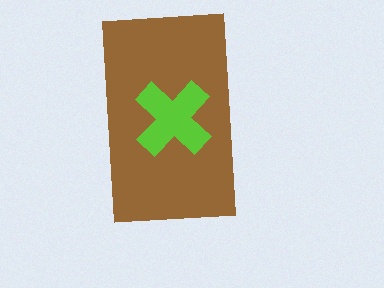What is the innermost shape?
The lime cross.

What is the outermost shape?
The brown rectangle.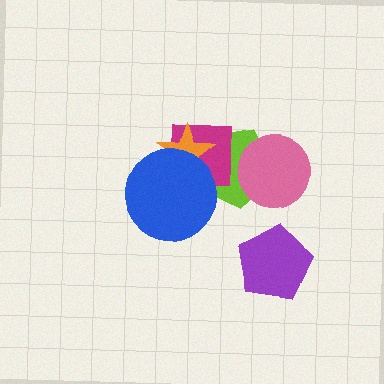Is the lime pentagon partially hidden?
Yes, it is partially covered by another shape.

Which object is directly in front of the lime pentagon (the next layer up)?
The magenta square is directly in front of the lime pentagon.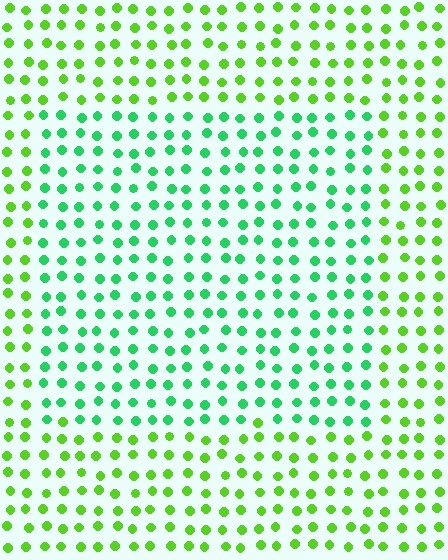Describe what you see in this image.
The image is filled with small lime elements in a uniform arrangement. A rectangle-shaped region is visible where the elements are tinted to a slightly different hue, forming a subtle color boundary.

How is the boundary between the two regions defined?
The boundary is defined purely by a slight shift in hue (about 39 degrees). Spacing, size, and orientation are identical on both sides.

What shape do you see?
I see a rectangle.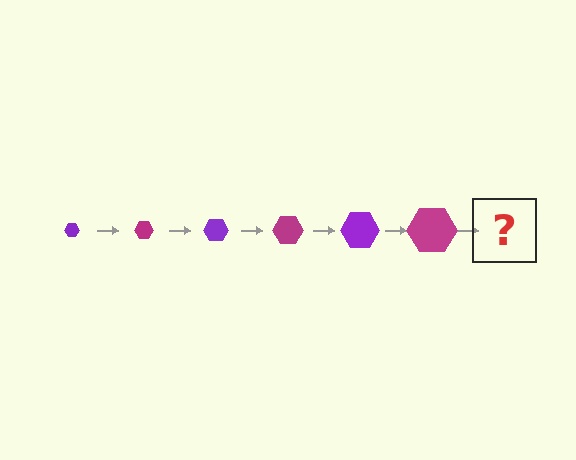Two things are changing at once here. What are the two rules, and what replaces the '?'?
The two rules are that the hexagon grows larger each step and the color cycles through purple and magenta. The '?' should be a purple hexagon, larger than the previous one.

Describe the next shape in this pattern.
It should be a purple hexagon, larger than the previous one.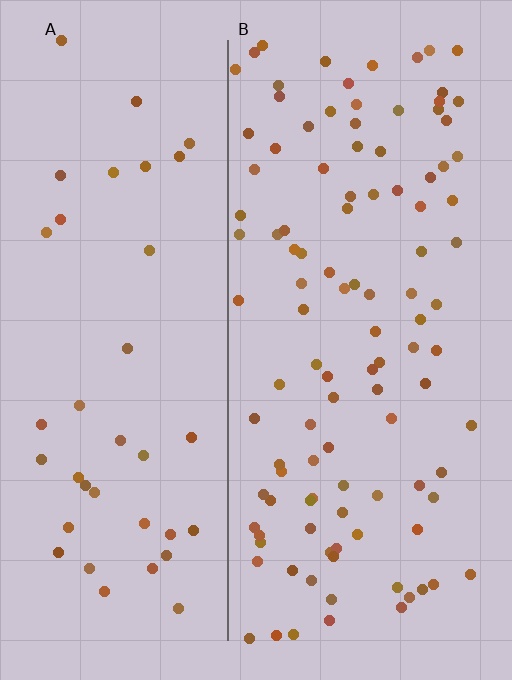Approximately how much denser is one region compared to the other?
Approximately 2.7× — region B over region A.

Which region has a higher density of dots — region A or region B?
B (the right).